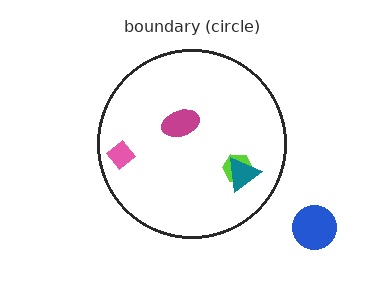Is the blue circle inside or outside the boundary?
Outside.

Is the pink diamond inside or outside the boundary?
Inside.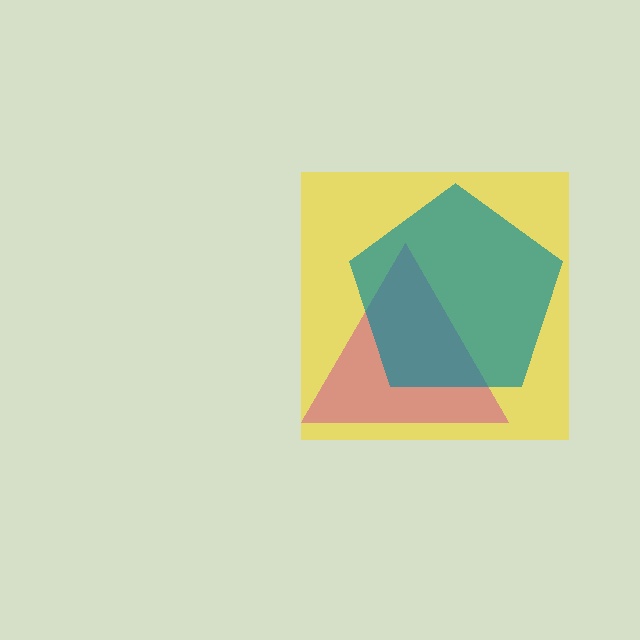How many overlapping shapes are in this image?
There are 3 overlapping shapes in the image.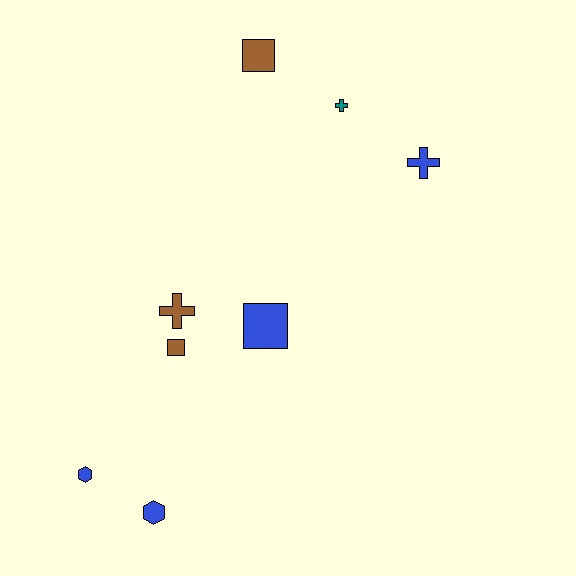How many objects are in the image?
There are 8 objects.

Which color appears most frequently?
Blue, with 4 objects.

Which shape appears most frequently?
Cross, with 3 objects.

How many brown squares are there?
There are 2 brown squares.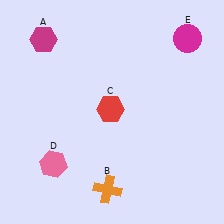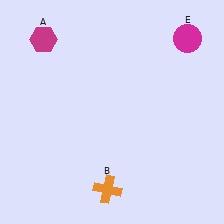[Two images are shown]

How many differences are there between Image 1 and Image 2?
There are 2 differences between the two images.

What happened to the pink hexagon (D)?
The pink hexagon (D) was removed in Image 2. It was in the bottom-left area of Image 1.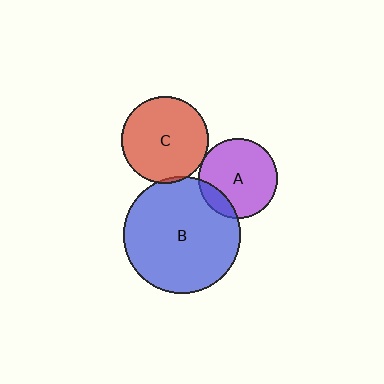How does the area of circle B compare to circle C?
Approximately 1.8 times.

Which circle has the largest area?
Circle B (blue).